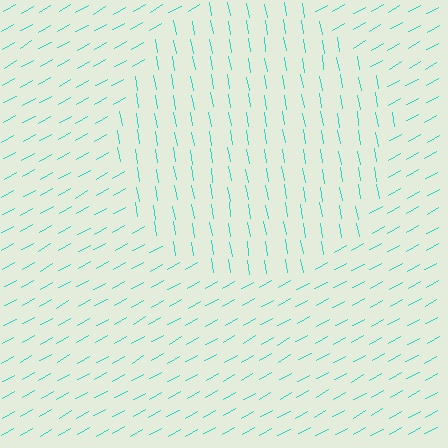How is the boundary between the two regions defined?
The boundary is defined purely by a change in line orientation (approximately 70 degrees difference). All lines are the same color and thickness.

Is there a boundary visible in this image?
Yes, there is a texture boundary formed by a change in line orientation.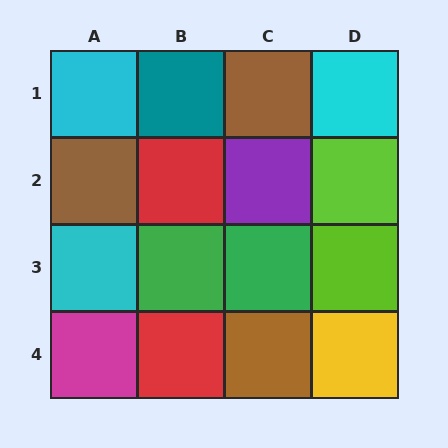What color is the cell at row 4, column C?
Brown.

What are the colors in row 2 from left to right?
Brown, red, purple, lime.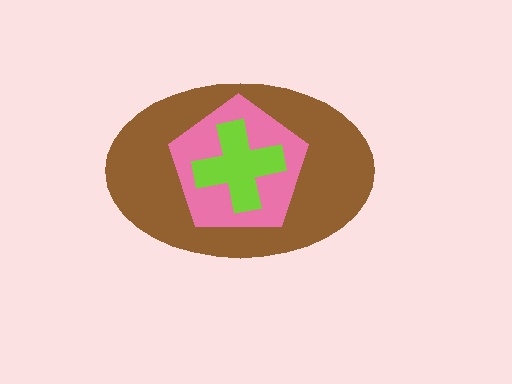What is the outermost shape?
The brown ellipse.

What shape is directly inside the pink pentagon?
The lime cross.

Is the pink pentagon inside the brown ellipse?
Yes.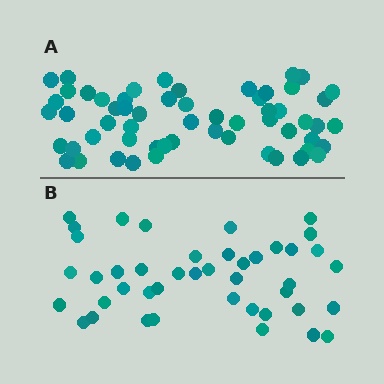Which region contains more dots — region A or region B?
Region A (the top region) has more dots.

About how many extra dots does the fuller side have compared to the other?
Region A has approximately 15 more dots than region B.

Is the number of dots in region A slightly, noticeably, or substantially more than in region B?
Region A has noticeably more, but not dramatically so. The ratio is roughly 1.3 to 1.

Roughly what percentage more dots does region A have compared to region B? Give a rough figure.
About 35% more.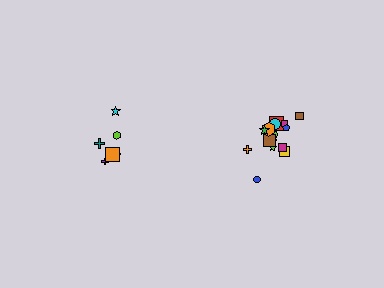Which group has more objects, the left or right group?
The right group.